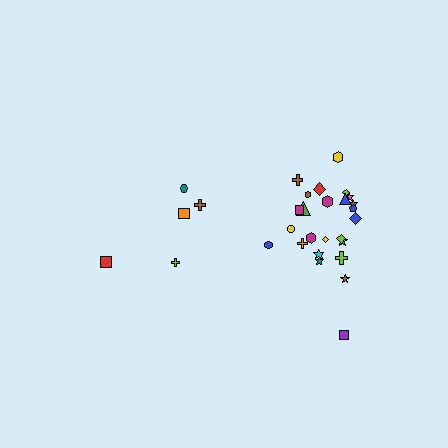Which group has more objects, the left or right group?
The right group.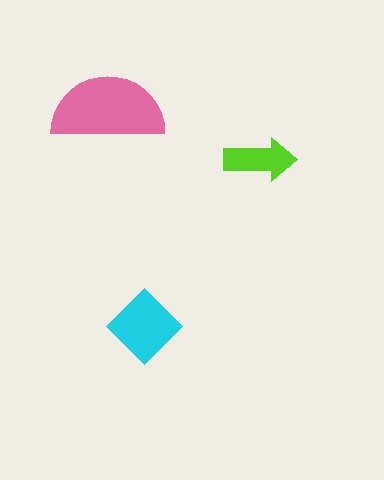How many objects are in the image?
There are 3 objects in the image.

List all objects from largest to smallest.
The pink semicircle, the cyan diamond, the lime arrow.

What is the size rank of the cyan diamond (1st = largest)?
2nd.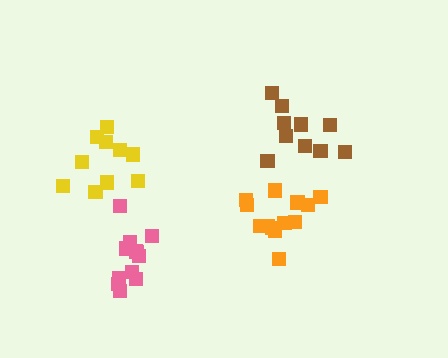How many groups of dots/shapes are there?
There are 4 groups.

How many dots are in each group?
Group 1: 13 dots, Group 2: 13 dots, Group 3: 10 dots, Group 4: 10 dots (46 total).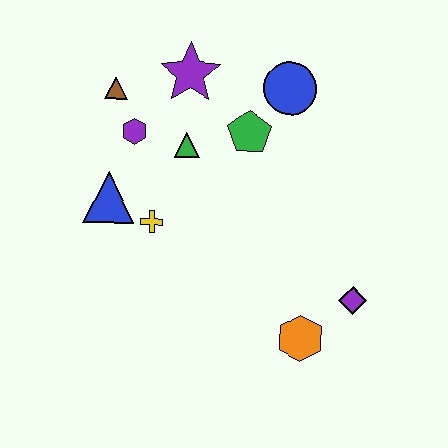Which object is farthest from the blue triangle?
The purple diamond is farthest from the blue triangle.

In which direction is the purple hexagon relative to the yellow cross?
The purple hexagon is above the yellow cross.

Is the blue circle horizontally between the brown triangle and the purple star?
No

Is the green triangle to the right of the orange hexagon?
No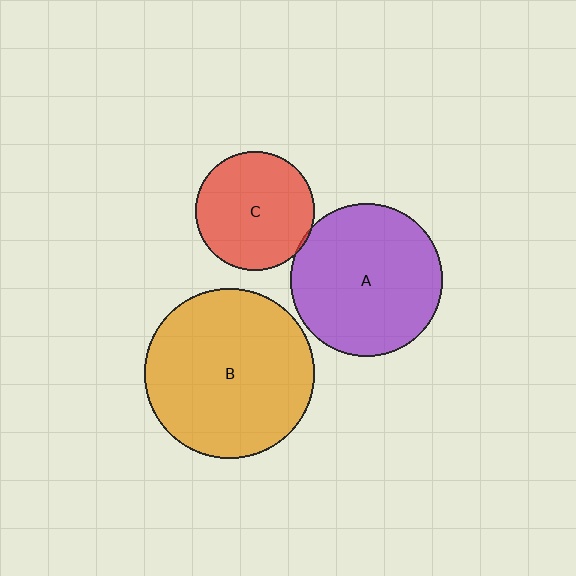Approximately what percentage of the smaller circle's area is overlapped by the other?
Approximately 5%.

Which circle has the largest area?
Circle B (orange).